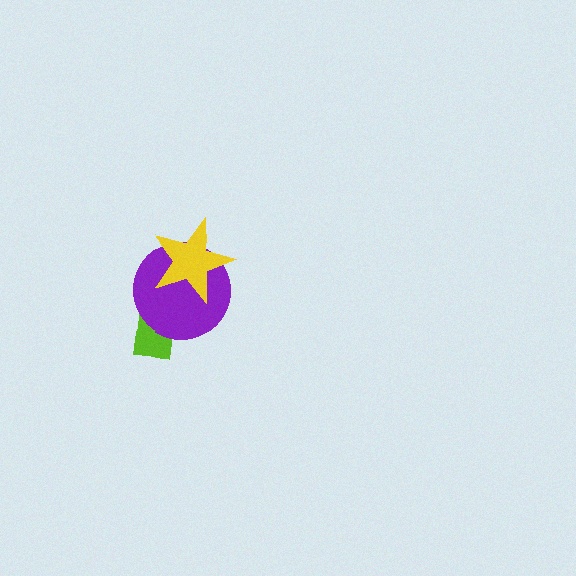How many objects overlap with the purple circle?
2 objects overlap with the purple circle.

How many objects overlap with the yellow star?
1 object overlaps with the yellow star.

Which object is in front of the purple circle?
The yellow star is in front of the purple circle.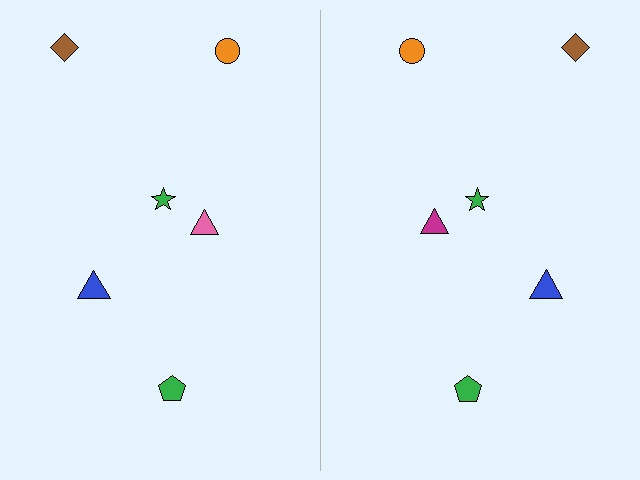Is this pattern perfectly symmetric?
No, the pattern is not perfectly symmetric. The magenta triangle on the right side breaks the symmetry — its mirror counterpart is pink.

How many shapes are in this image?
There are 12 shapes in this image.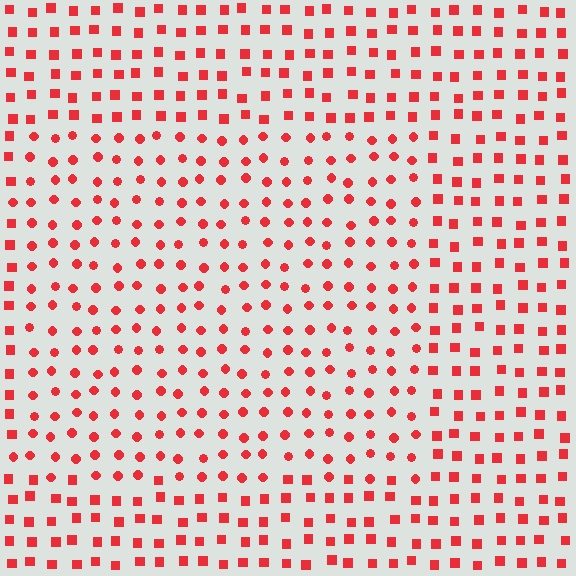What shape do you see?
I see a rectangle.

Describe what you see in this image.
The image is filled with small red elements arranged in a uniform grid. A rectangle-shaped region contains circles, while the surrounding area contains squares. The boundary is defined purely by the change in element shape.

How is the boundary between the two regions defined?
The boundary is defined by a change in element shape: circles inside vs. squares outside. All elements share the same color and spacing.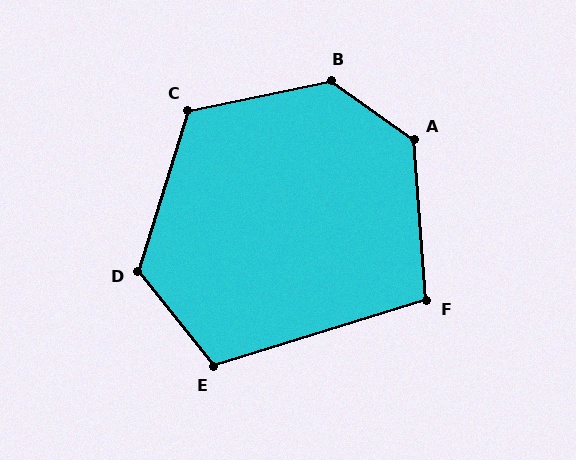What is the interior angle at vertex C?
Approximately 119 degrees (obtuse).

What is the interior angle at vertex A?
Approximately 130 degrees (obtuse).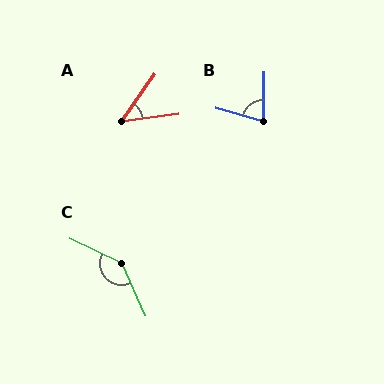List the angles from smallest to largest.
A (47°), B (75°), C (139°).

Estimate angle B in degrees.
Approximately 75 degrees.